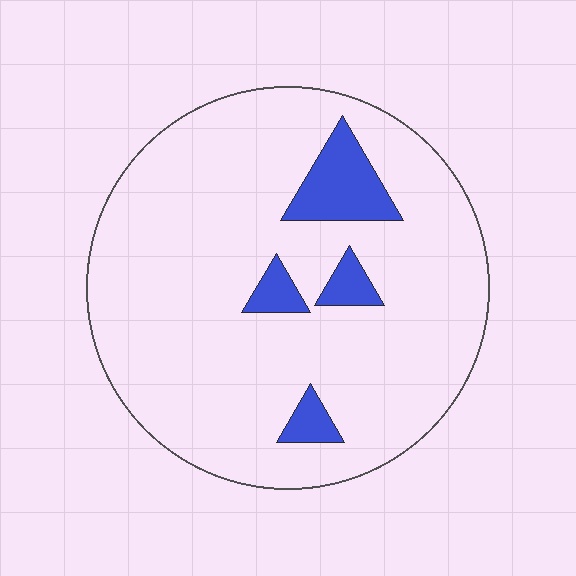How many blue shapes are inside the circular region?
4.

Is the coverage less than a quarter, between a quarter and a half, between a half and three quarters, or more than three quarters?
Less than a quarter.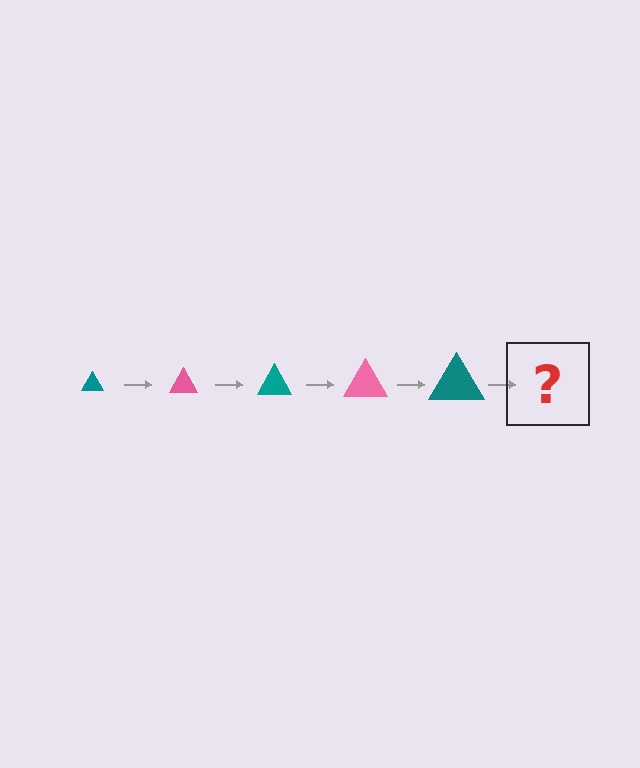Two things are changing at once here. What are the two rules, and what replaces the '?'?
The two rules are that the triangle grows larger each step and the color cycles through teal and pink. The '?' should be a pink triangle, larger than the previous one.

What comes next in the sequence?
The next element should be a pink triangle, larger than the previous one.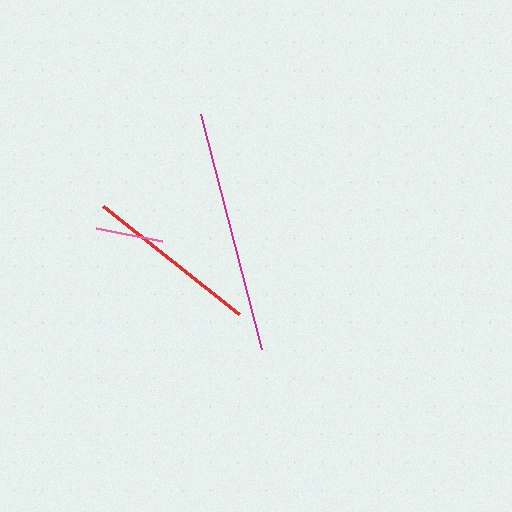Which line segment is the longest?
The magenta line is the longest at approximately 243 pixels.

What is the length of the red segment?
The red segment is approximately 173 pixels long.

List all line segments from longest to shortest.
From longest to shortest: magenta, red, pink.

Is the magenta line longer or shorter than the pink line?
The magenta line is longer than the pink line.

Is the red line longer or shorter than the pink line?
The red line is longer than the pink line.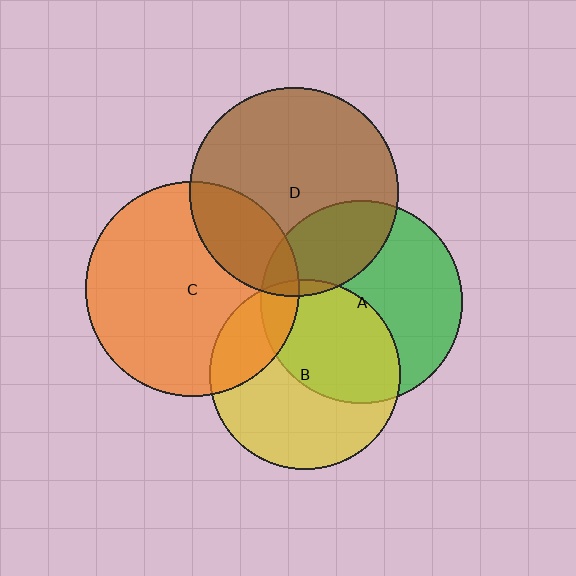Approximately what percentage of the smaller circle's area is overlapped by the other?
Approximately 20%.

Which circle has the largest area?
Circle C (orange).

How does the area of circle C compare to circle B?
Approximately 1.3 times.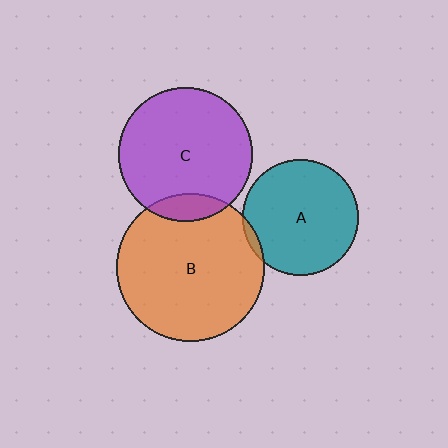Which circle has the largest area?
Circle B (orange).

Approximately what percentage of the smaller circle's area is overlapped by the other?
Approximately 10%.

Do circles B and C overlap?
Yes.